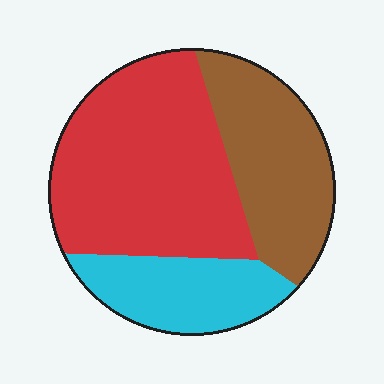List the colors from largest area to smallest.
From largest to smallest: red, brown, cyan.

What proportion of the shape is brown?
Brown takes up between a sixth and a third of the shape.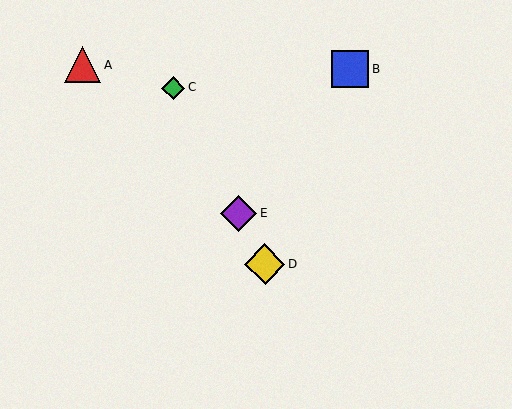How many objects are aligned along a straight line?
3 objects (C, D, E) are aligned along a straight line.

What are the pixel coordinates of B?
Object B is at (350, 70).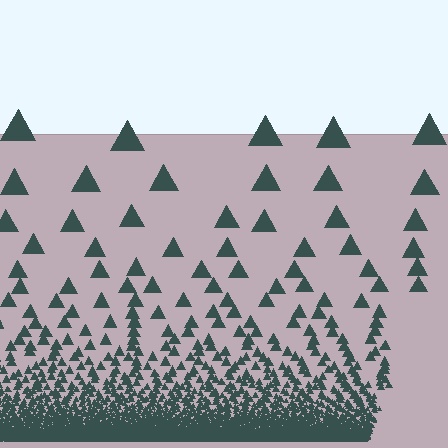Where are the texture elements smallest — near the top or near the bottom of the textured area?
Near the bottom.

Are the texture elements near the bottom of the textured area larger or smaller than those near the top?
Smaller. The gradient is inverted — elements near the bottom are smaller and denser.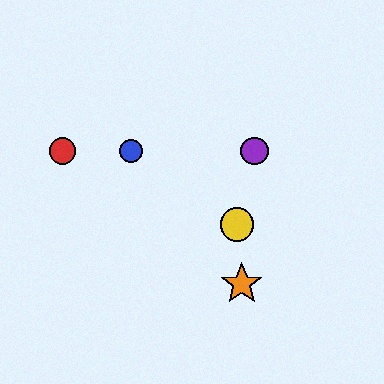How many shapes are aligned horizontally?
4 shapes (the red circle, the blue circle, the green star, the purple circle) are aligned horizontally.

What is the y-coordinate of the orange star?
The orange star is at y≈284.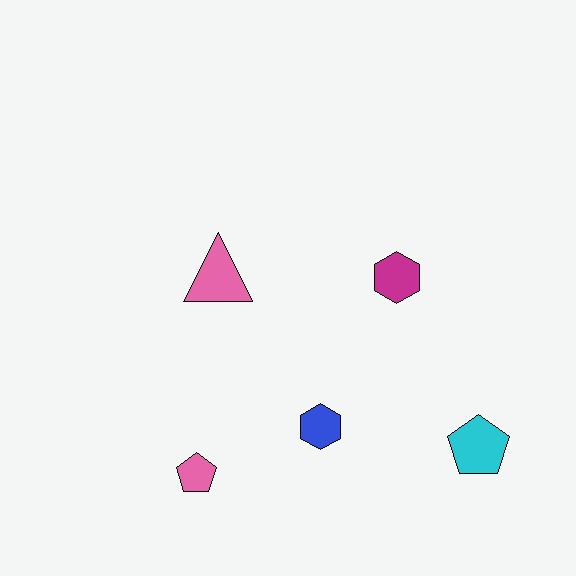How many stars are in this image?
There are no stars.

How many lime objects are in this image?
There are no lime objects.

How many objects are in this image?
There are 5 objects.